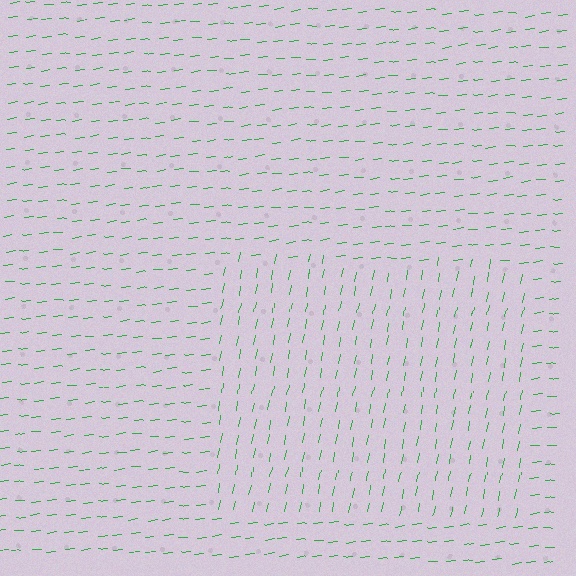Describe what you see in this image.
The image is filled with small green line segments. A rectangle region in the image has lines oriented differently from the surrounding lines, creating a visible texture boundary.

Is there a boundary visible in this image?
Yes, there is a texture boundary formed by a change in line orientation.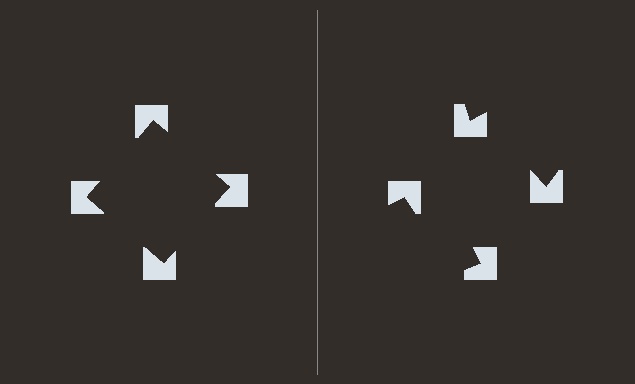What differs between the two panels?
The notched squares are positioned identically on both sides; only the wedge orientations differ. On the left they align to a square; on the right they are misaligned.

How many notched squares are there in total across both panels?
8 — 4 on each side.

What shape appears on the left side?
An illusory square.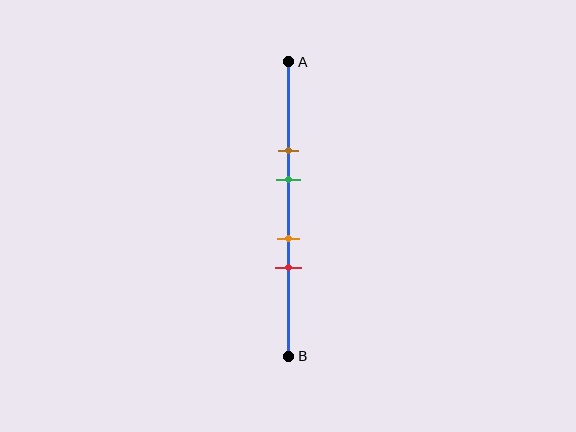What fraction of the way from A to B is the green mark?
The green mark is approximately 40% (0.4) of the way from A to B.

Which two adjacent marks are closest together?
The orange and red marks are the closest adjacent pair.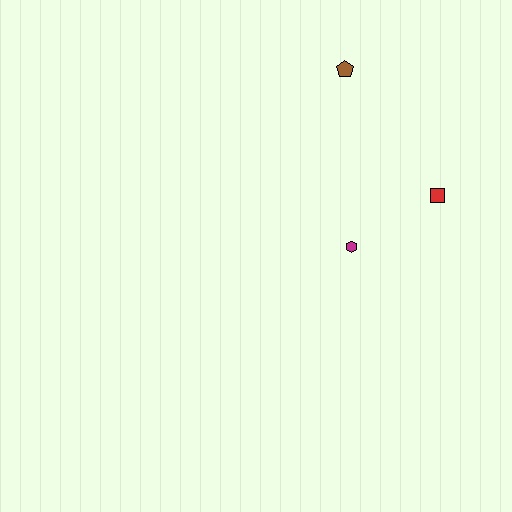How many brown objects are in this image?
There is 1 brown object.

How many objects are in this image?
There are 3 objects.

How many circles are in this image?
There are no circles.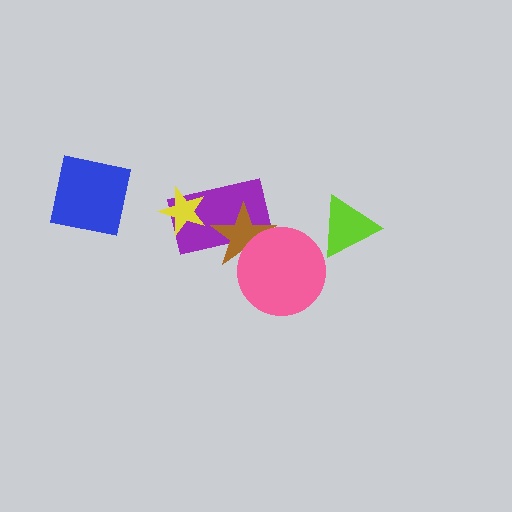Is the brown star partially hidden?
Yes, it is partially covered by another shape.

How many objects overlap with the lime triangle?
0 objects overlap with the lime triangle.